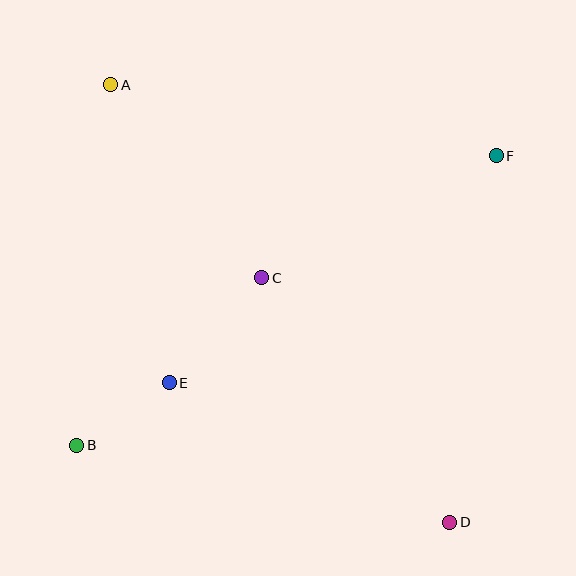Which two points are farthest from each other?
Points A and D are farthest from each other.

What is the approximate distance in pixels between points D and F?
The distance between D and F is approximately 370 pixels.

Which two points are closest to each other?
Points B and E are closest to each other.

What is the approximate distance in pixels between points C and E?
The distance between C and E is approximately 140 pixels.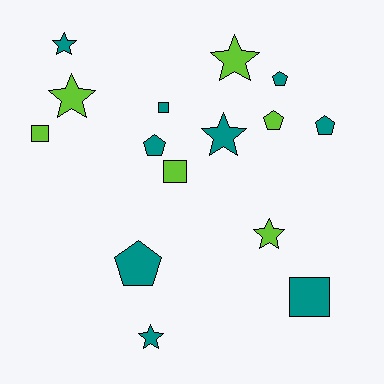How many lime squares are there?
There are 2 lime squares.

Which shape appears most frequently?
Star, with 6 objects.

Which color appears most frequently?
Teal, with 9 objects.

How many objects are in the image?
There are 15 objects.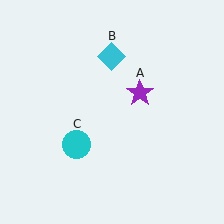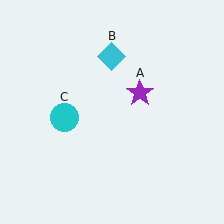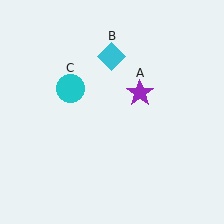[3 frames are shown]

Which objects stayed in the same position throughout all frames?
Purple star (object A) and cyan diamond (object B) remained stationary.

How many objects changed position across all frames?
1 object changed position: cyan circle (object C).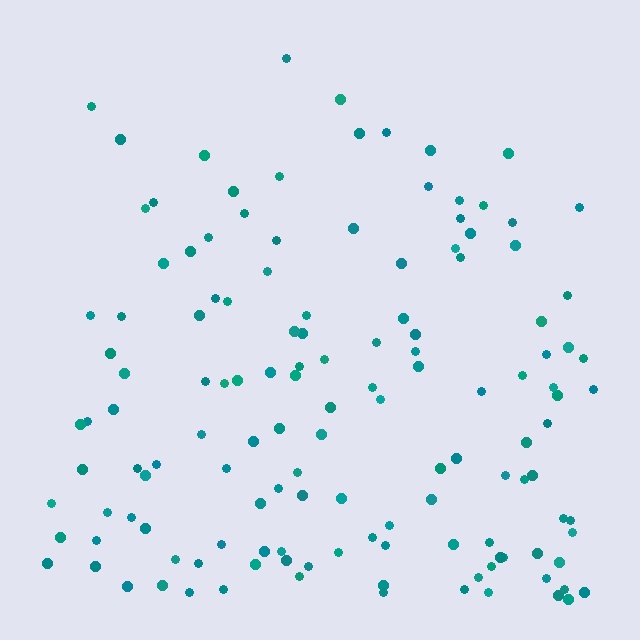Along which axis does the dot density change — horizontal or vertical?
Vertical.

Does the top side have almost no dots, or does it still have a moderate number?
Still a moderate number, just noticeably fewer than the bottom.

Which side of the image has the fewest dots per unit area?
The top.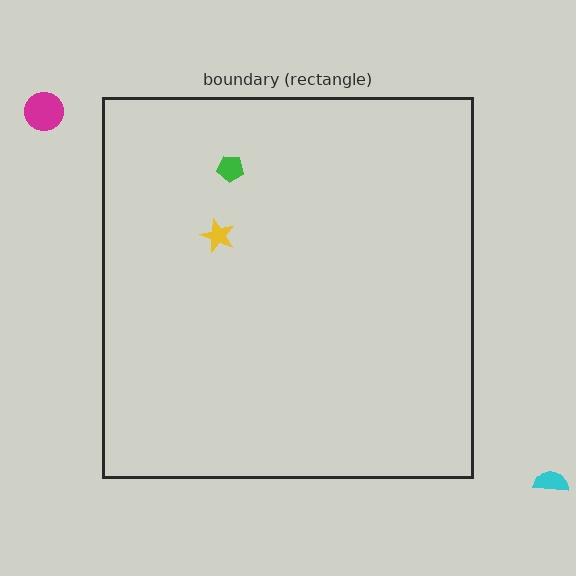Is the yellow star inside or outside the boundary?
Inside.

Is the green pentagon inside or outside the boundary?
Inside.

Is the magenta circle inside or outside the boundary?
Outside.